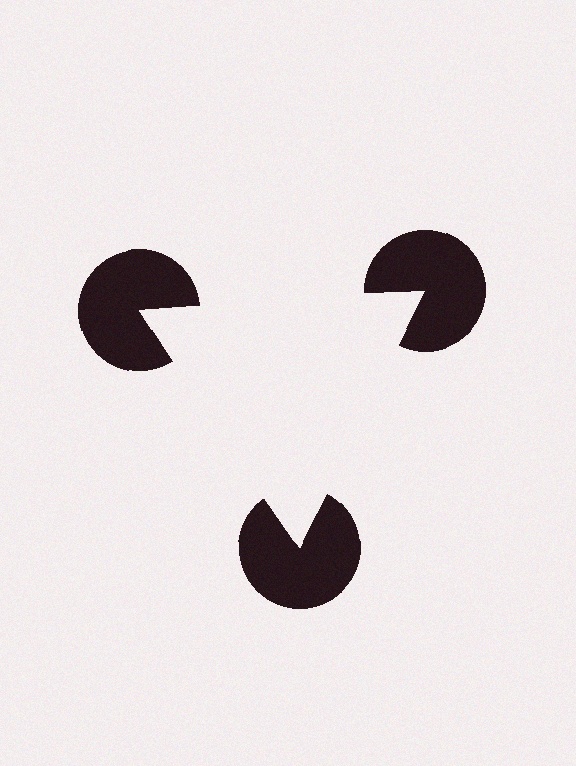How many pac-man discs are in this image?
There are 3 — one at each vertex of the illusory triangle.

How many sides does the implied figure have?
3 sides.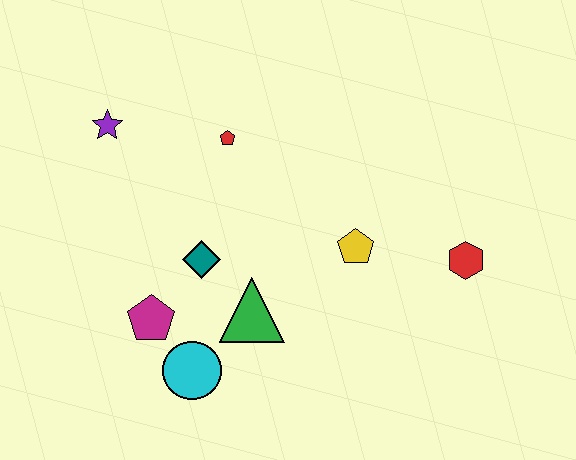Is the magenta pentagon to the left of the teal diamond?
Yes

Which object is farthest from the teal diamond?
The red hexagon is farthest from the teal diamond.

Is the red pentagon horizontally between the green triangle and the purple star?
Yes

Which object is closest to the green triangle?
The teal diamond is closest to the green triangle.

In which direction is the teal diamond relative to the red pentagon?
The teal diamond is below the red pentagon.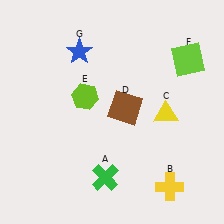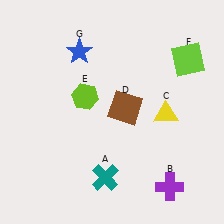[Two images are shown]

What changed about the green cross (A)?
In Image 1, A is green. In Image 2, it changed to teal.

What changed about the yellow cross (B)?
In Image 1, B is yellow. In Image 2, it changed to purple.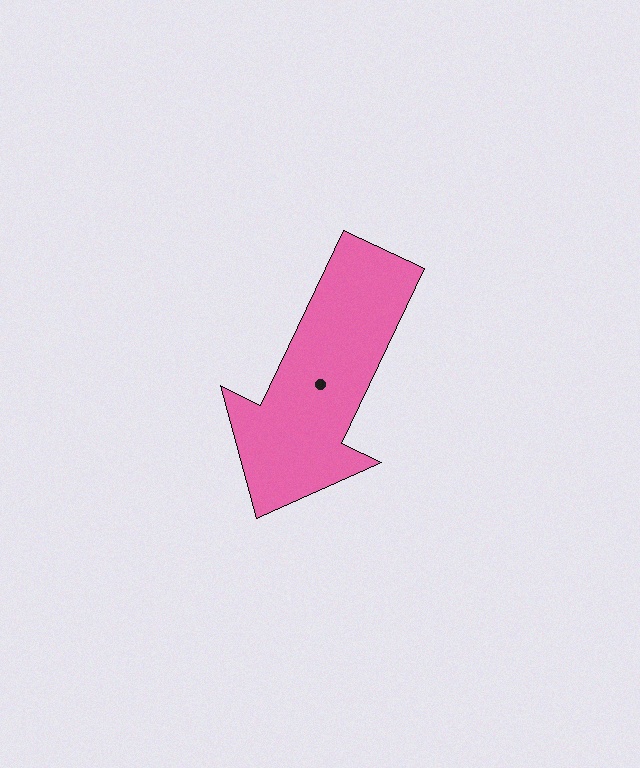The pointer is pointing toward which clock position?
Roughly 7 o'clock.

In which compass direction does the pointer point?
Southwest.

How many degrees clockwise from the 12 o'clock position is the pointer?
Approximately 205 degrees.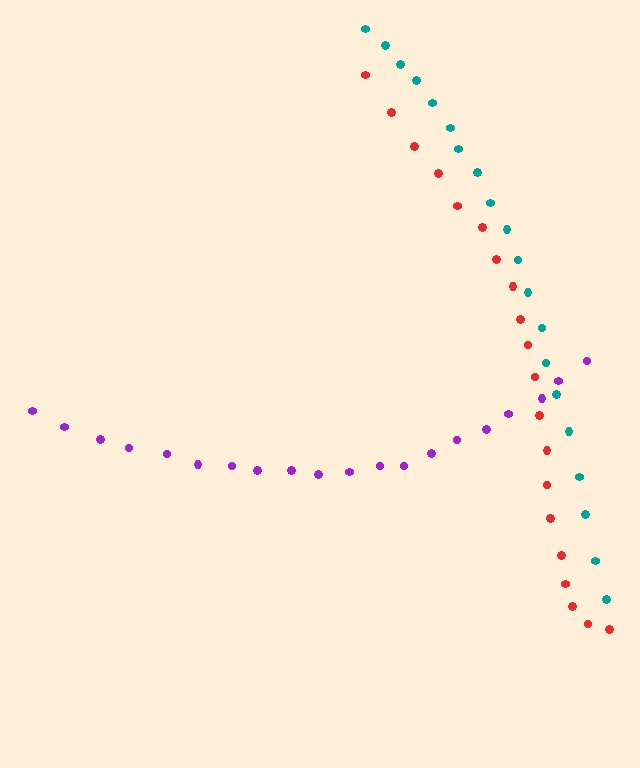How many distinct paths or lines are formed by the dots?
There are 3 distinct paths.